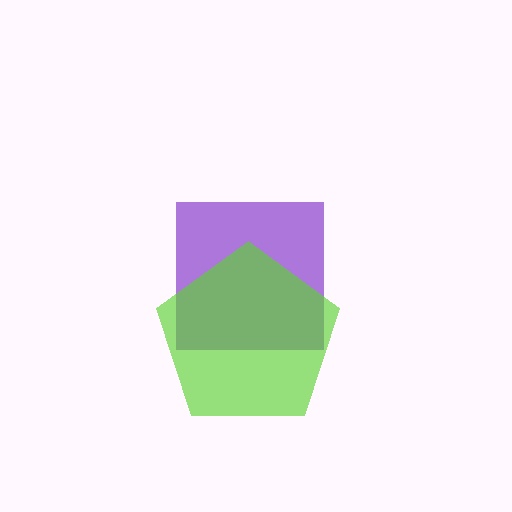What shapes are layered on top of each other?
The layered shapes are: a purple square, a lime pentagon.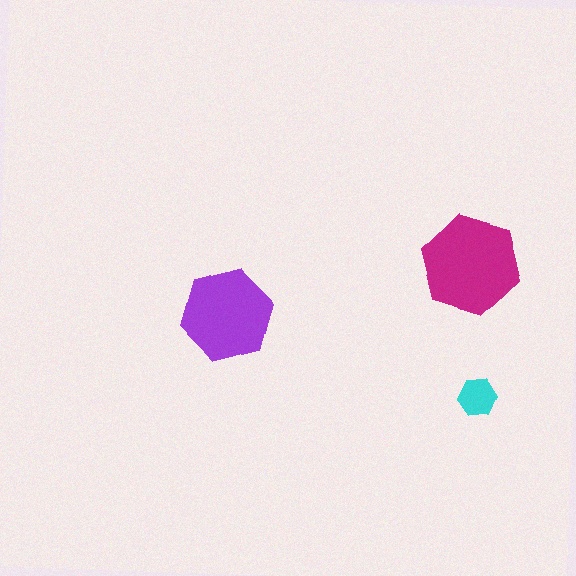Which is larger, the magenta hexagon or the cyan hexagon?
The magenta one.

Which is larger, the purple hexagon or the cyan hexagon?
The purple one.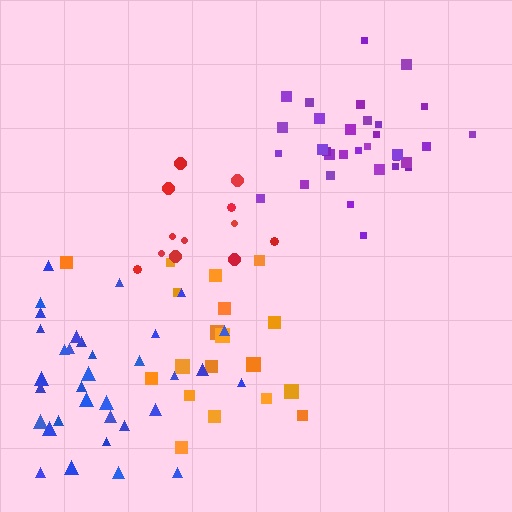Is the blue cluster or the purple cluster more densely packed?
Purple.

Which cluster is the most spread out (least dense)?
Orange.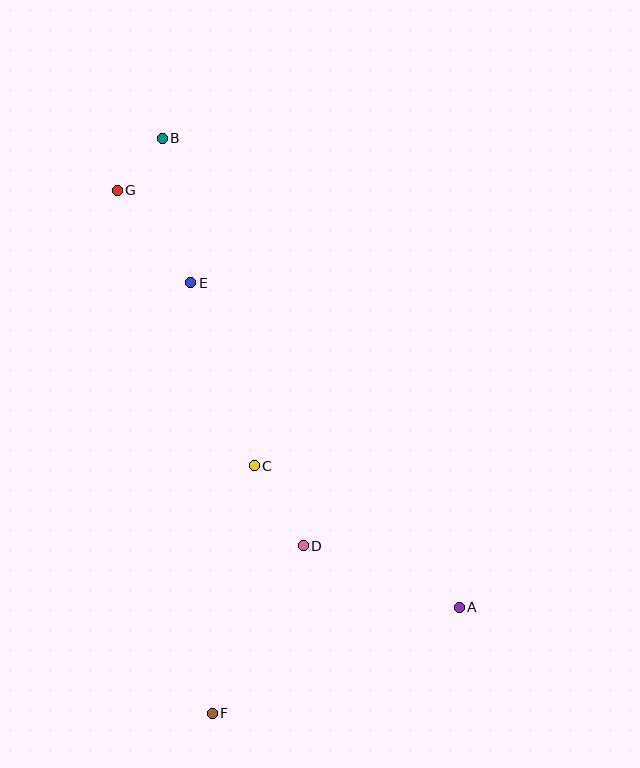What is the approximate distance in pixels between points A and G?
The distance between A and G is approximately 539 pixels.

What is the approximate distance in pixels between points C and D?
The distance between C and D is approximately 94 pixels.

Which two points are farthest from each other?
Points B and F are farthest from each other.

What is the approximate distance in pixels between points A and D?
The distance between A and D is approximately 168 pixels.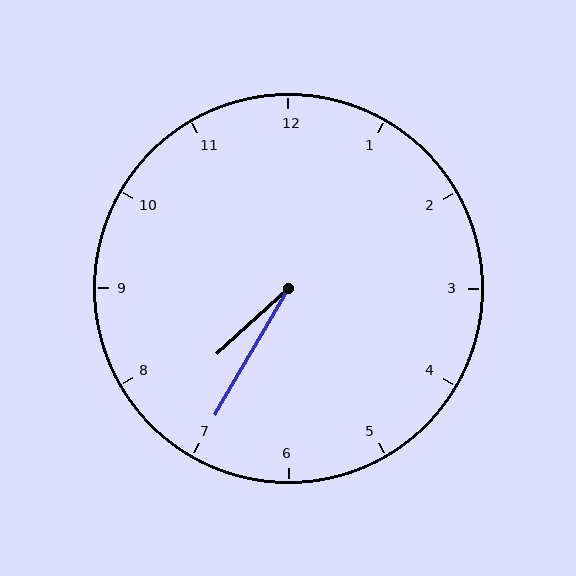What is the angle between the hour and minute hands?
Approximately 18 degrees.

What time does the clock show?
7:35.